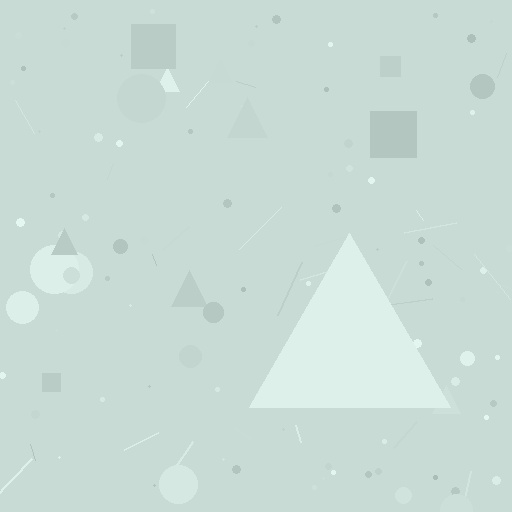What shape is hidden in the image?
A triangle is hidden in the image.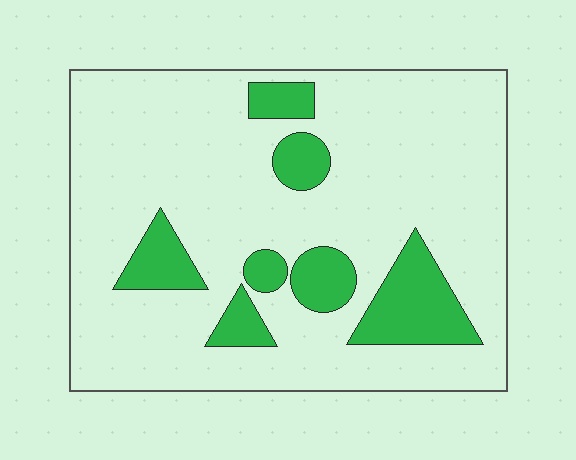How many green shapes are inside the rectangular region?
7.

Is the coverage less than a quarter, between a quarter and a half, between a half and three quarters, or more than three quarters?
Less than a quarter.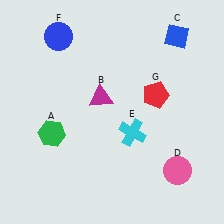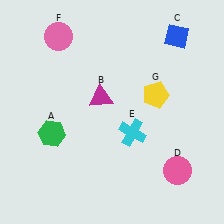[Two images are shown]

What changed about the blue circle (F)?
In Image 1, F is blue. In Image 2, it changed to pink.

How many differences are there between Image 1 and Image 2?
There are 2 differences between the two images.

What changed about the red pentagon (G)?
In Image 1, G is red. In Image 2, it changed to yellow.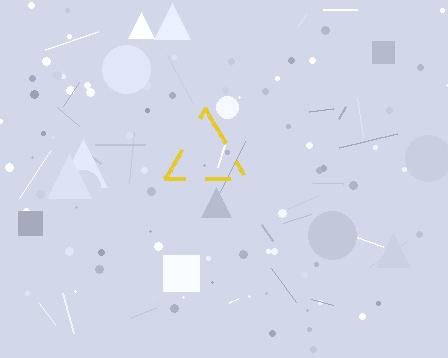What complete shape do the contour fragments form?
The contour fragments form a triangle.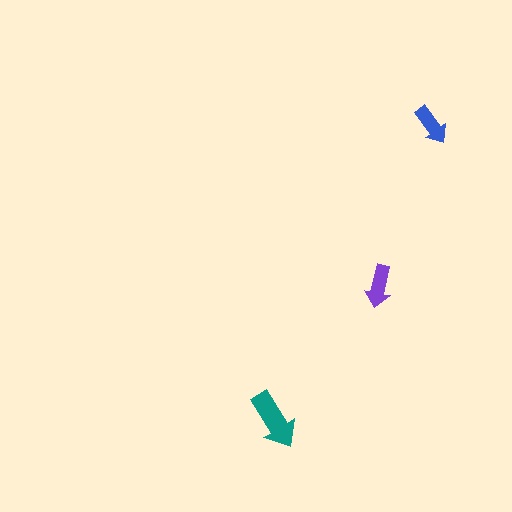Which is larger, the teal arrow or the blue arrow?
The teal one.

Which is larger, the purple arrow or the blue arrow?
The purple one.